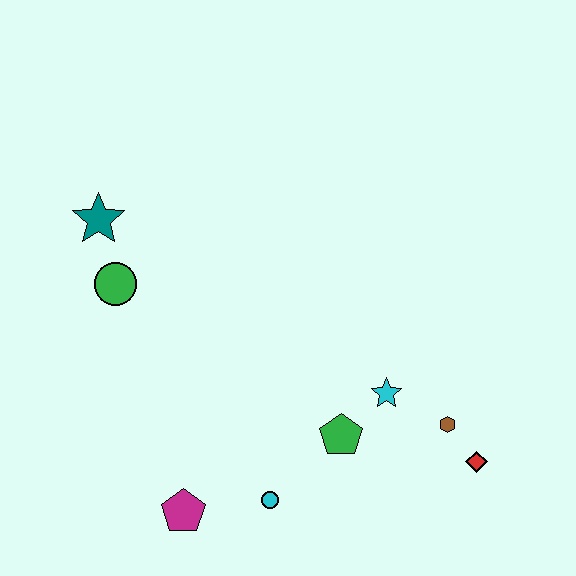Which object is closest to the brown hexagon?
The red diamond is closest to the brown hexagon.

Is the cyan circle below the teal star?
Yes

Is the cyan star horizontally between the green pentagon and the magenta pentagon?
No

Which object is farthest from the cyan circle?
The teal star is farthest from the cyan circle.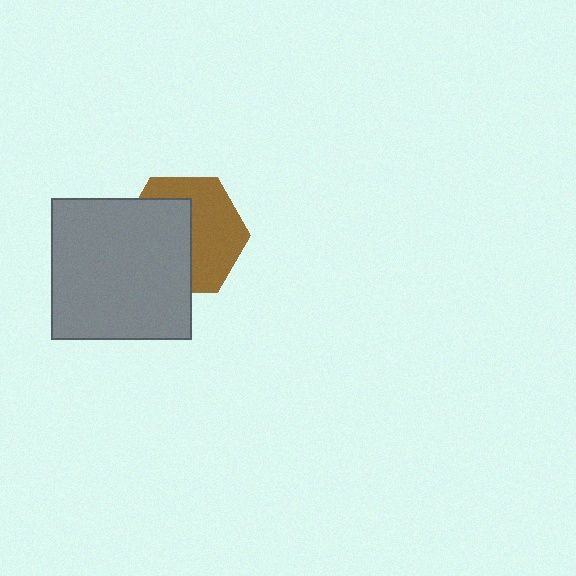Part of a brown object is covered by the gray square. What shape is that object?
It is a hexagon.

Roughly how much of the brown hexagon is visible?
About half of it is visible (roughly 51%).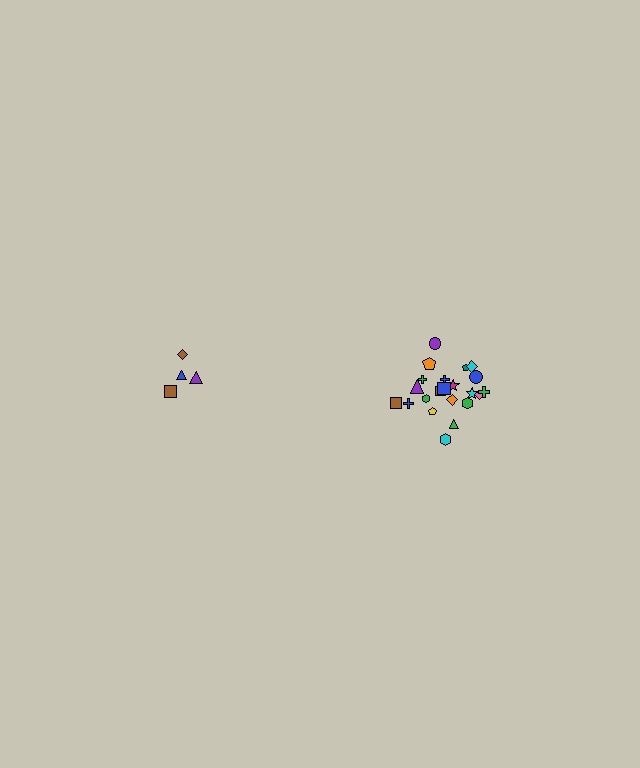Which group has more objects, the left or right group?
The right group.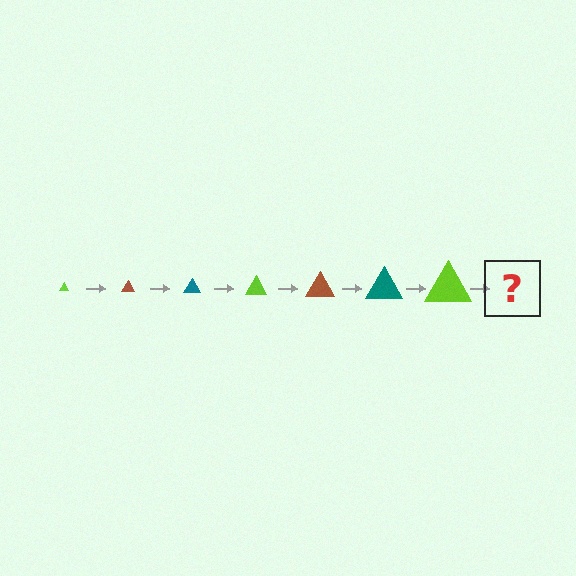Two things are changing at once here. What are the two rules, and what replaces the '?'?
The two rules are that the triangle grows larger each step and the color cycles through lime, brown, and teal. The '?' should be a brown triangle, larger than the previous one.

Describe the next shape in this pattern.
It should be a brown triangle, larger than the previous one.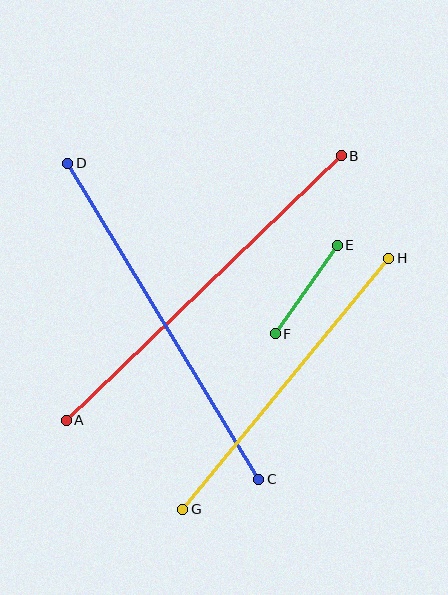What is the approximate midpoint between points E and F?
The midpoint is at approximately (306, 290) pixels.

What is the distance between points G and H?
The distance is approximately 325 pixels.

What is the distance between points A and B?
The distance is approximately 382 pixels.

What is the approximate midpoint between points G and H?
The midpoint is at approximately (286, 384) pixels.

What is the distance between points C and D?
The distance is approximately 369 pixels.